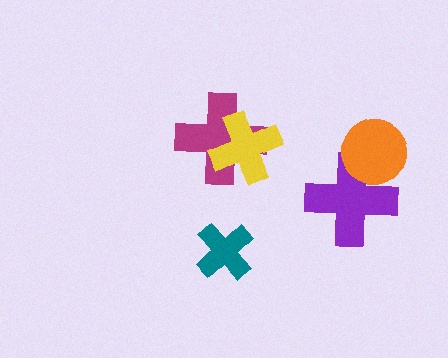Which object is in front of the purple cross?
The orange circle is in front of the purple cross.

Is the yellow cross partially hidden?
No, no other shape covers it.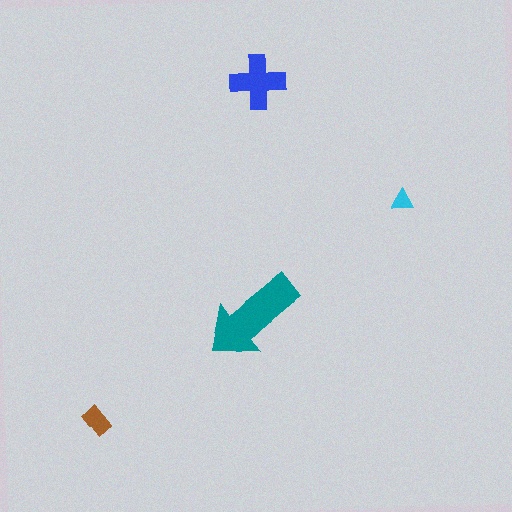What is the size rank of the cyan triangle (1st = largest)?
4th.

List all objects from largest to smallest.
The teal arrow, the blue cross, the brown rectangle, the cyan triangle.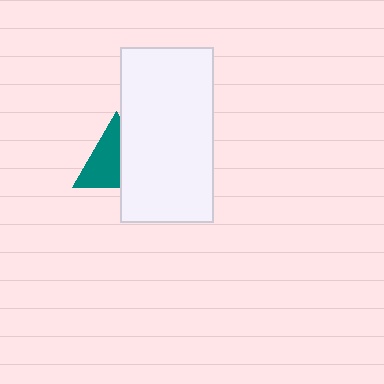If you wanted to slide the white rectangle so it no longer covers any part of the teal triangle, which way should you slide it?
Slide it right — that is the most direct way to separate the two shapes.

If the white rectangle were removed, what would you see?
You would see the complete teal triangle.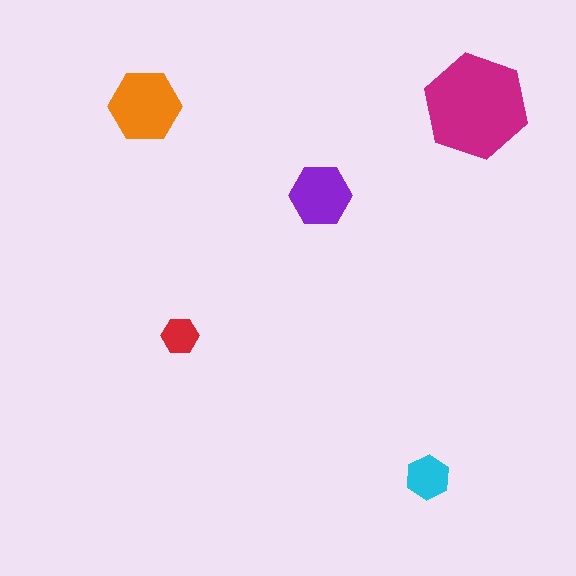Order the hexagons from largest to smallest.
the magenta one, the orange one, the purple one, the cyan one, the red one.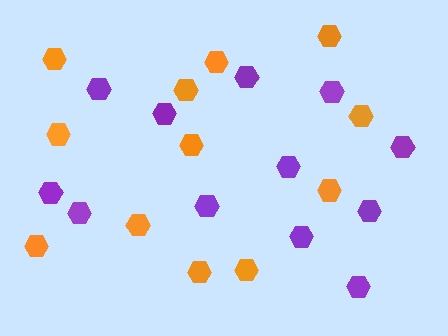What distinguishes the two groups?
There are 2 groups: one group of purple hexagons (12) and one group of orange hexagons (12).